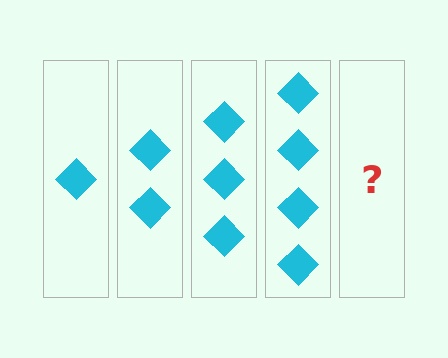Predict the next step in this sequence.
The next step is 5 diamonds.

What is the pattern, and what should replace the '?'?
The pattern is that each step adds one more diamond. The '?' should be 5 diamonds.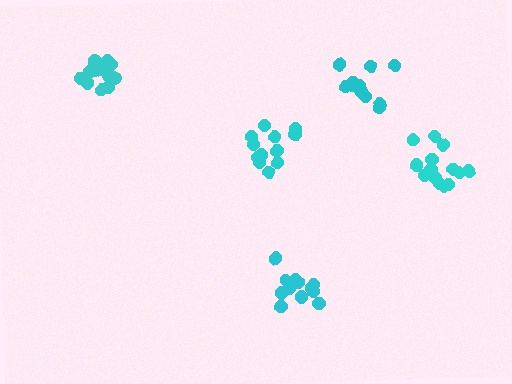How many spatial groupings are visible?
There are 5 spatial groupings.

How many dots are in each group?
Group 1: 14 dots, Group 2: 13 dots, Group 3: 12 dots, Group 4: 14 dots, Group 5: 12 dots (65 total).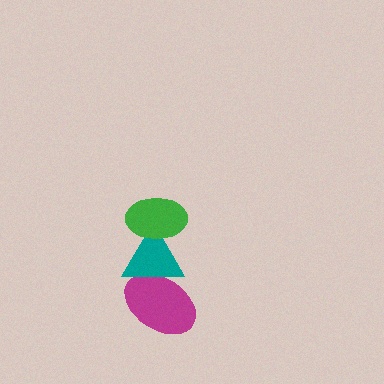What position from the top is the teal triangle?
The teal triangle is 2nd from the top.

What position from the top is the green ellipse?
The green ellipse is 1st from the top.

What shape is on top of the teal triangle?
The green ellipse is on top of the teal triangle.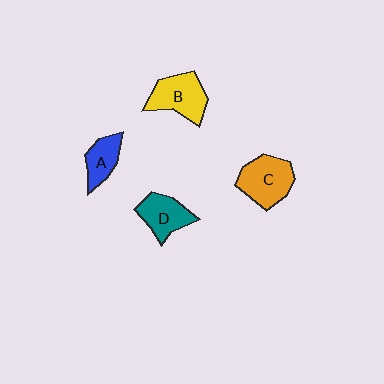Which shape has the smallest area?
Shape A (blue).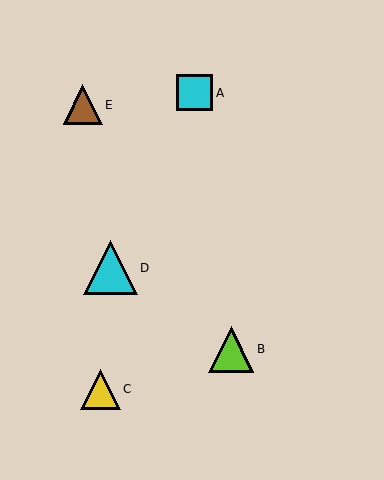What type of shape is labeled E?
Shape E is a brown triangle.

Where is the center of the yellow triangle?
The center of the yellow triangle is at (100, 389).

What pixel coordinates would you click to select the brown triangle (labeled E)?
Click at (83, 105) to select the brown triangle E.